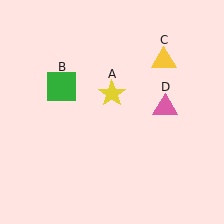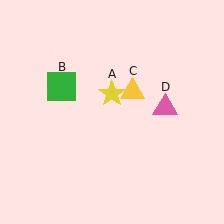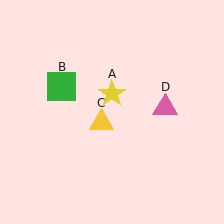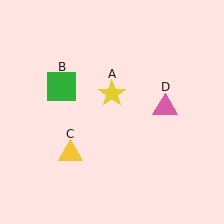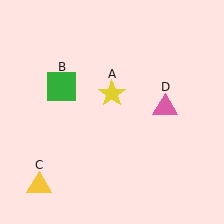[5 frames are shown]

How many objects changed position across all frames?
1 object changed position: yellow triangle (object C).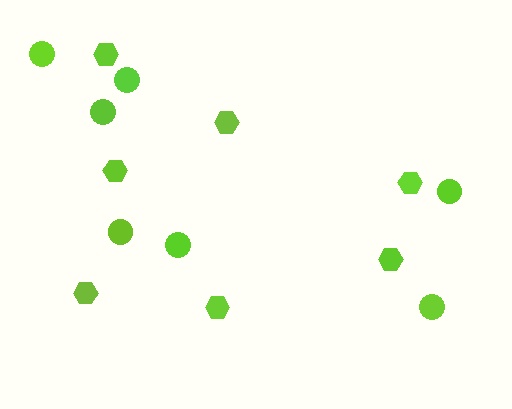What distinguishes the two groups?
There are 2 groups: one group of circles (7) and one group of hexagons (7).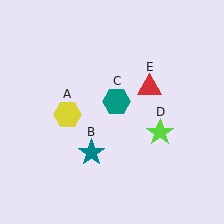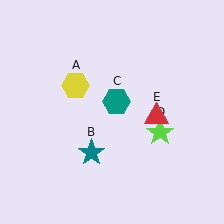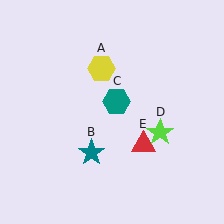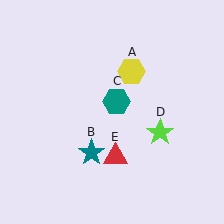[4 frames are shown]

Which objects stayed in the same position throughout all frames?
Teal star (object B) and teal hexagon (object C) and lime star (object D) remained stationary.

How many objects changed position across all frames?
2 objects changed position: yellow hexagon (object A), red triangle (object E).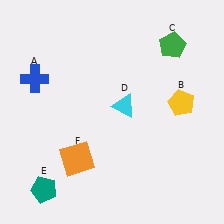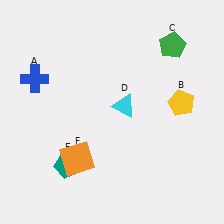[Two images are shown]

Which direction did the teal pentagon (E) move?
The teal pentagon (E) moved up.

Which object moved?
The teal pentagon (E) moved up.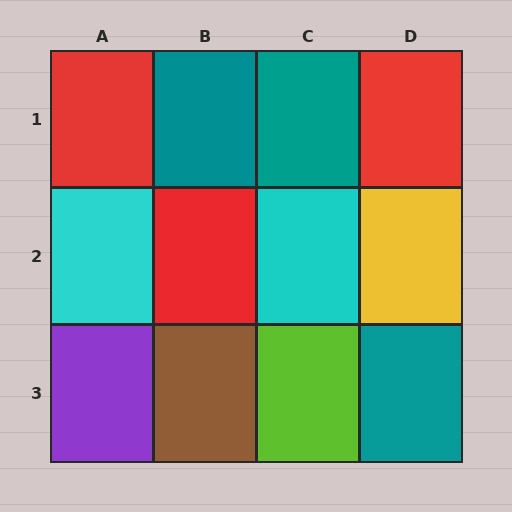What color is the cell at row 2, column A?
Cyan.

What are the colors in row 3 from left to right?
Purple, brown, lime, teal.